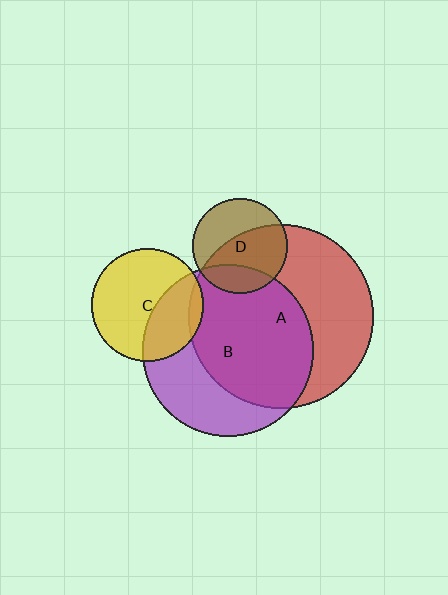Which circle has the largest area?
Circle A (red).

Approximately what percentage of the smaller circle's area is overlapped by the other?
Approximately 35%.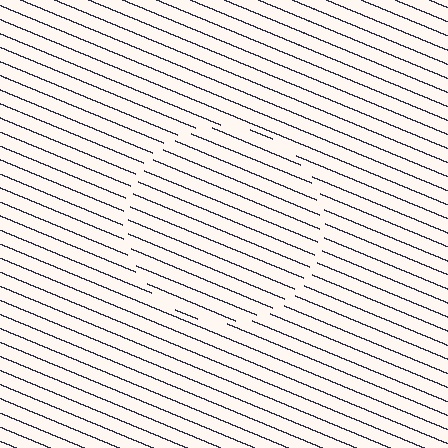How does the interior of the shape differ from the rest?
The interior of the shape contains the same grating, shifted by half a period — the contour is defined by the phase discontinuity where line-ends from the inner and outer gratings abut.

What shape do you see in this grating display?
An illusory circle. The interior of the shape contains the same grating, shifted by half a period — the contour is defined by the phase discontinuity where line-ends from the inner and outer gratings abut.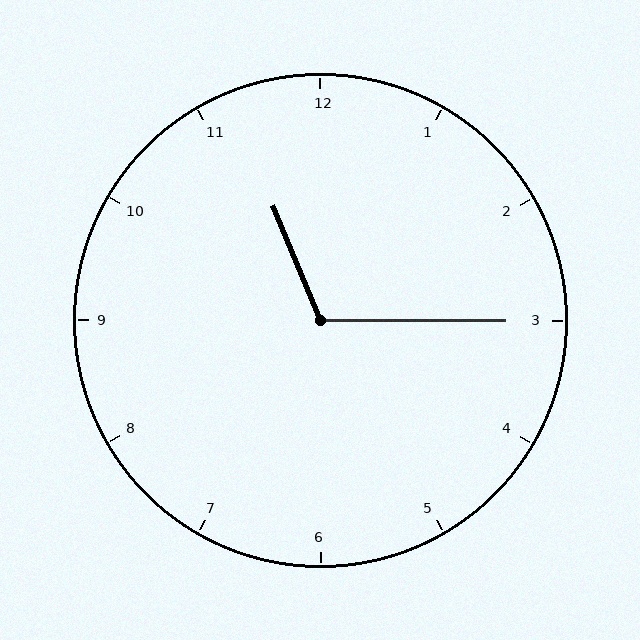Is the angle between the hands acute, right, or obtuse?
It is obtuse.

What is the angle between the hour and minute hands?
Approximately 112 degrees.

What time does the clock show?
11:15.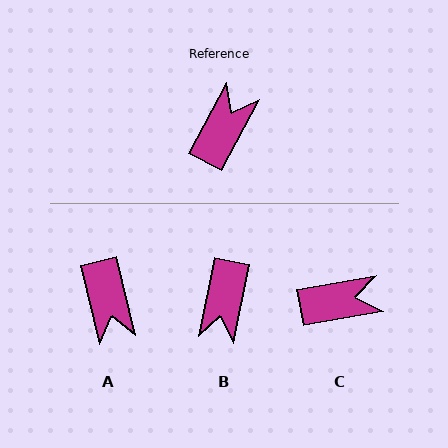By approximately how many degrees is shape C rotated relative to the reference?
Approximately 52 degrees clockwise.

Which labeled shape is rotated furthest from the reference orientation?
B, about 164 degrees away.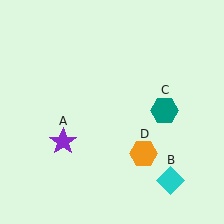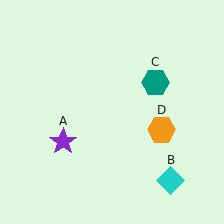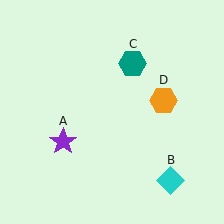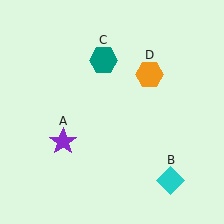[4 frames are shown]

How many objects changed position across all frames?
2 objects changed position: teal hexagon (object C), orange hexagon (object D).